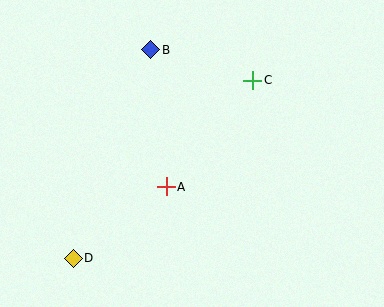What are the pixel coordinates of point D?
Point D is at (73, 258).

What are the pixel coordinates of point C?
Point C is at (253, 80).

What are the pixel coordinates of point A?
Point A is at (166, 187).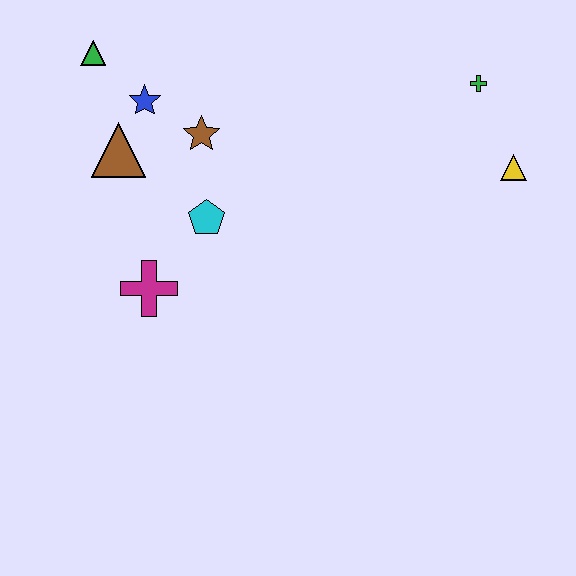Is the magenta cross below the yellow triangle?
Yes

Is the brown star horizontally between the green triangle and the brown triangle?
No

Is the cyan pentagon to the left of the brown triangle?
No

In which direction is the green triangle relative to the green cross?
The green triangle is to the left of the green cross.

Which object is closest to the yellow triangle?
The green cross is closest to the yellow triangle.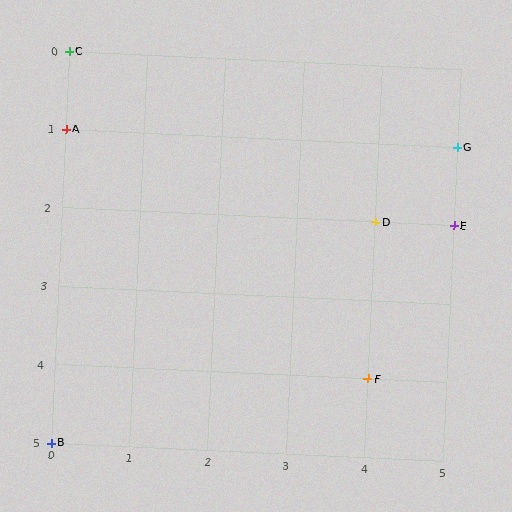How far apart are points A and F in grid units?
Points A and F are 4 columns and 3 rows apart (about 5.0 grid units diagonally).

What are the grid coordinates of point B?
Point B is at grid coordinates (0, 5).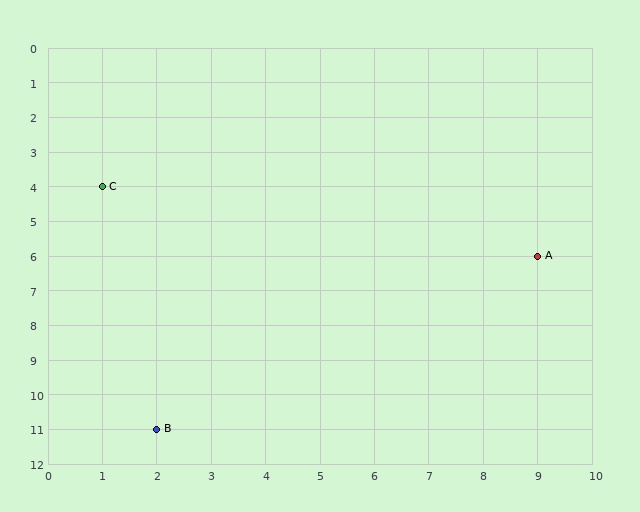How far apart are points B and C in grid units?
Points B and C are 1 column and 7 rows apart (about 7.1 grid units diagonally).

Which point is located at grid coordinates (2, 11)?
Point B is at (2, 11).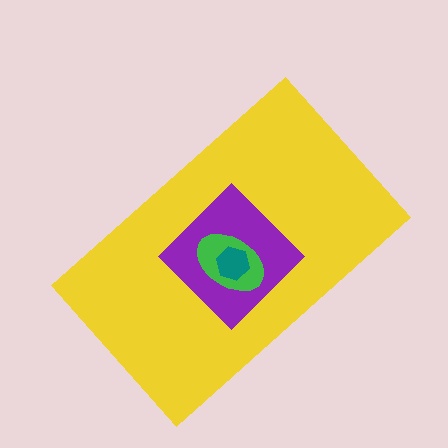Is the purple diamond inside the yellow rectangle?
Yes.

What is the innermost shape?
The teal hexagon.